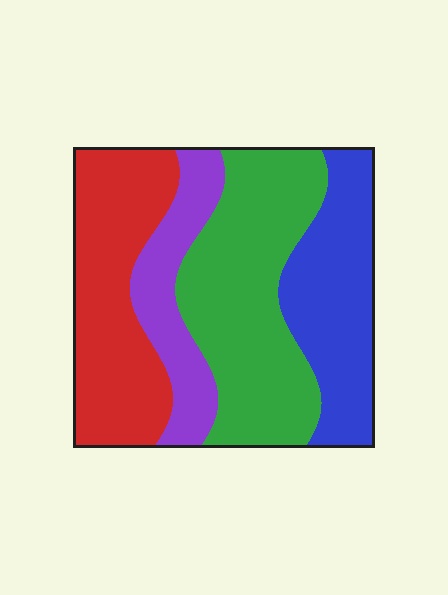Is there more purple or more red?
Red.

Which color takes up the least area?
Purple, at roughly 15%.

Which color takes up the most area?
Green, at roughly 35%.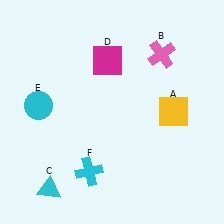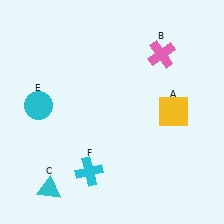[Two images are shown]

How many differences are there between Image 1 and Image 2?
There is 1 difference between the two images.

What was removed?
The magenta square (D) was removed in Image 2.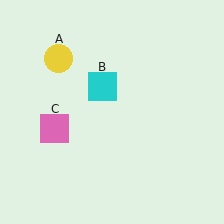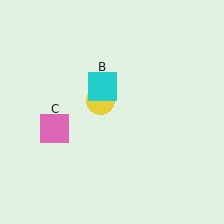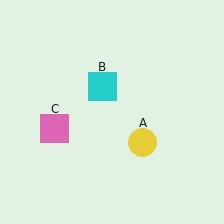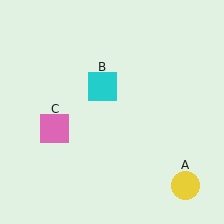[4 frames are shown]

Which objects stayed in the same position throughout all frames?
Cyan square (object B) and pink square (object C) remained stationary.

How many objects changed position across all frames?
1 object changed position: yellow circle (object A).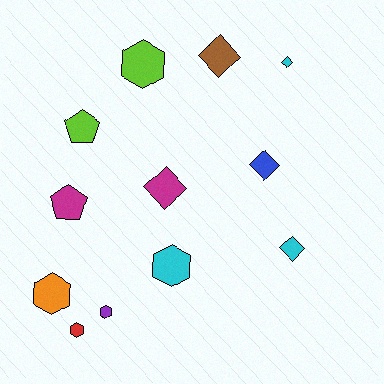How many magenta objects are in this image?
There are 2 magenta objects.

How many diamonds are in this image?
There are 5 diamonds.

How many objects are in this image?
There are 12 objects.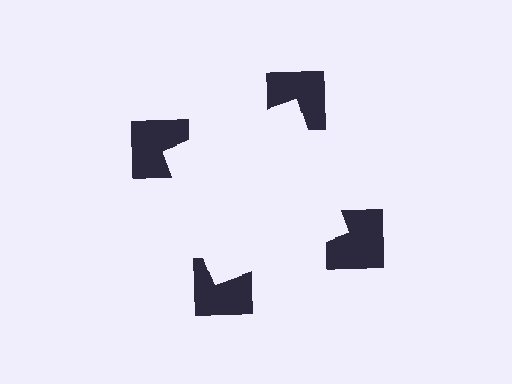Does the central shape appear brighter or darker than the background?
It typically appears slightly brighter than the background, even though no actual brightness change is drawn.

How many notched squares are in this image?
There are 4 — one at each vertex of the illusory square.